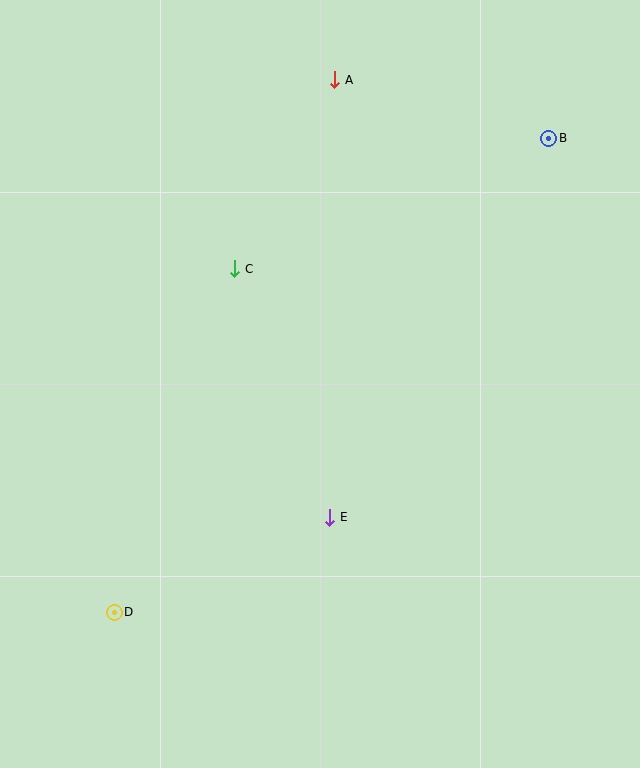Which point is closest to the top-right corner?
Point B is closest to the top-right corner.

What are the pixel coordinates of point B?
Point B is at (549, 138).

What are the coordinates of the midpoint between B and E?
The midpoint between B and E is at (439, 328).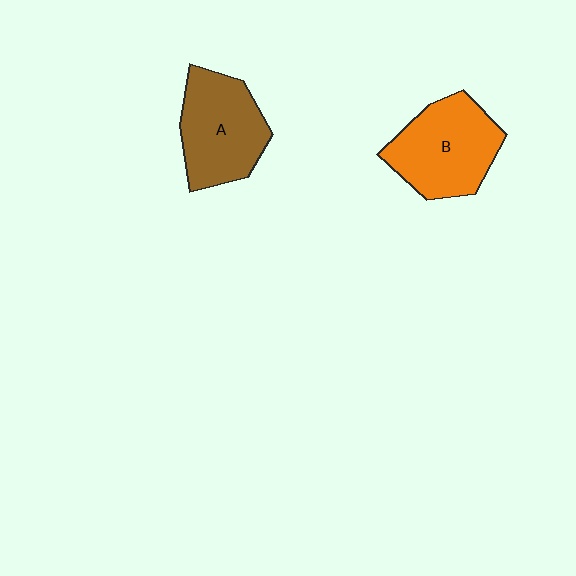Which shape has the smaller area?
Shape A (brown).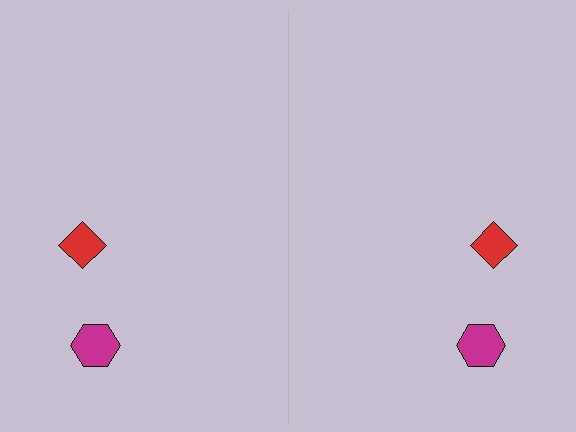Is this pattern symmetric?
Yes, this pattern has bilateral (reflection) symmetry.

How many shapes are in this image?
There are 4 shapes in this image.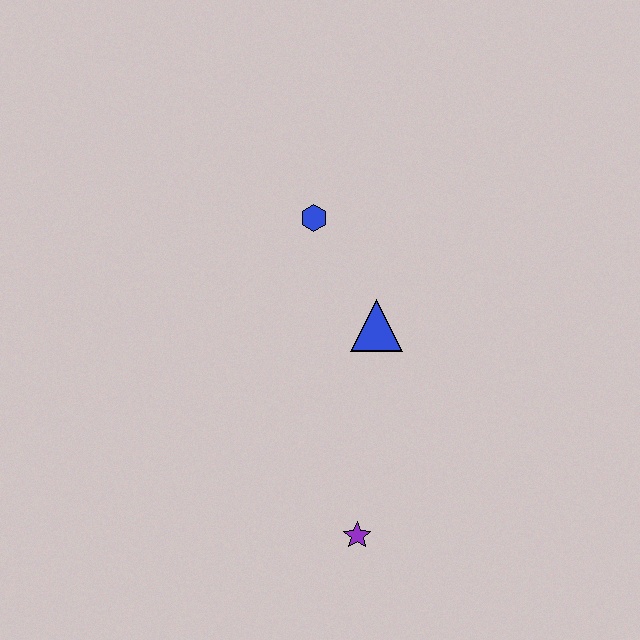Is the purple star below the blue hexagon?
Yes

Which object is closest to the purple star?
The blue triangle is closest to the purple star.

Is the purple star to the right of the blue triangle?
No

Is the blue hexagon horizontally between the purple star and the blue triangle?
No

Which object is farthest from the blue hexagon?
The purple star is farthest from the blue hexagon.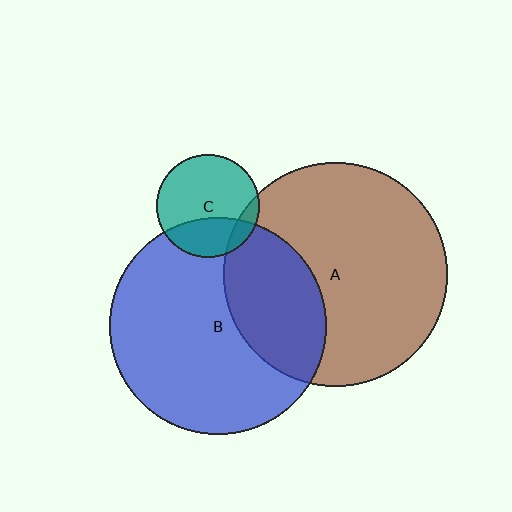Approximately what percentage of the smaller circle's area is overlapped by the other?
Approximately 10%.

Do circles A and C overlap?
Yes.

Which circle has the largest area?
Circle A (brown).